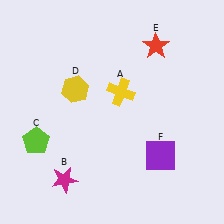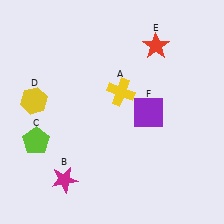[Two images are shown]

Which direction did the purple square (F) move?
The purple square (F) moved up.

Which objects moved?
The objects that moved are: the yellow hexagon (D), the purple square (F).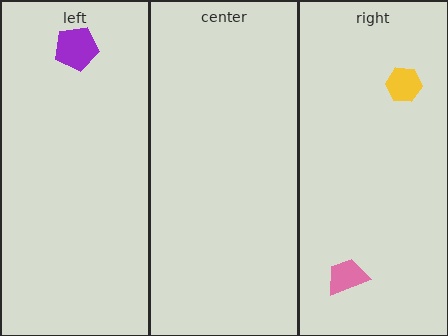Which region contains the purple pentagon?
The left region.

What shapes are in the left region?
The purple pentagon.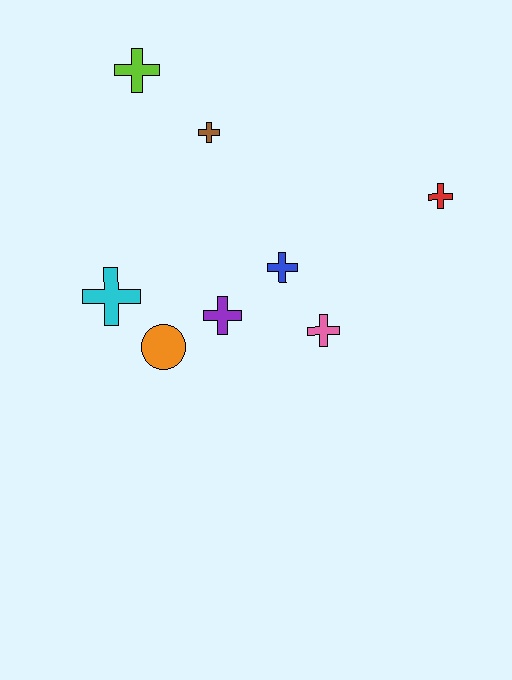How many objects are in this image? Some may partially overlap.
There are 8 objects.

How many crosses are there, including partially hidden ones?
There are 7 crosses.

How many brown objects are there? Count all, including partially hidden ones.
There is 1 brown object.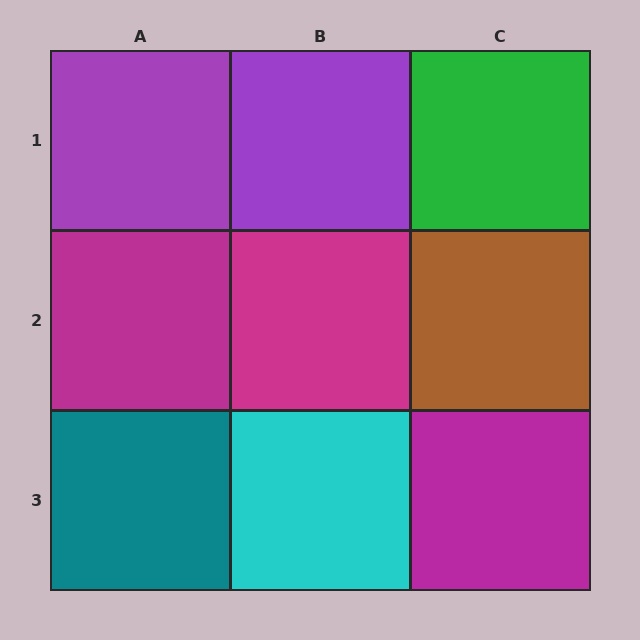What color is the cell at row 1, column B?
Purple.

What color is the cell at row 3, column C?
Magenta.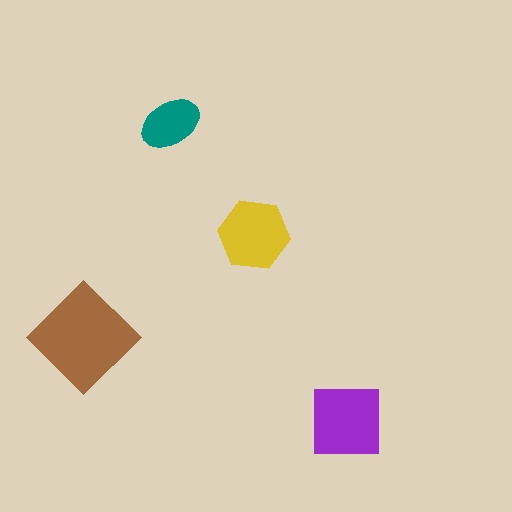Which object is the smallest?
The teal ellipse.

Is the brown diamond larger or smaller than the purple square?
Larger.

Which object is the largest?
The brown diamond.